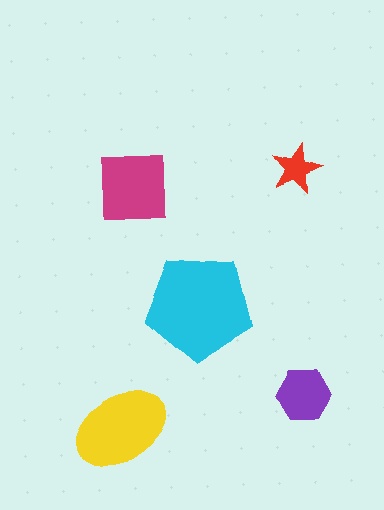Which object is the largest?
The cyan pentagon.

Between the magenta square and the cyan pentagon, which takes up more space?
The cyan pentagon.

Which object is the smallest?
The red star.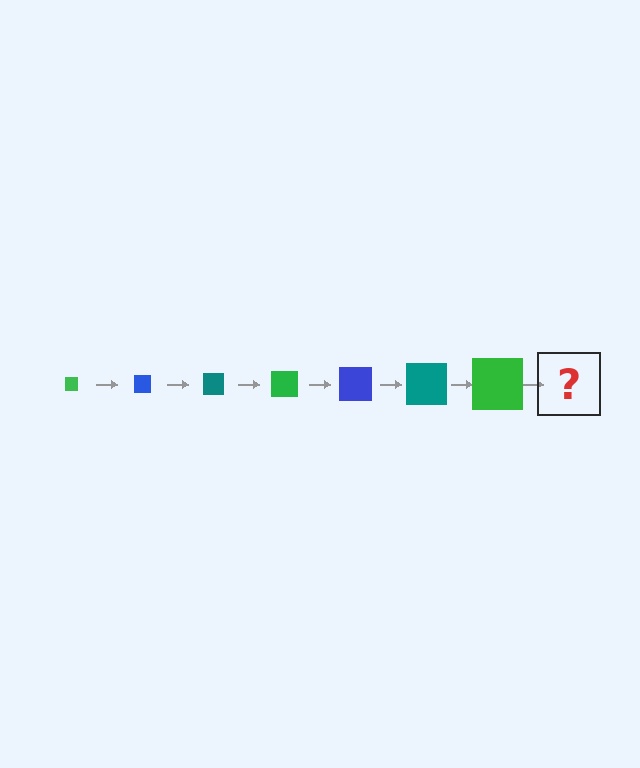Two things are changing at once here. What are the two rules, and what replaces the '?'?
The two rules are that the square grows larger each step and the color cycles through green, blue, and teal. The '?' should be a blue square, larger than the previous one.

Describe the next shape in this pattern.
It should be a blue square, larger than the previous one.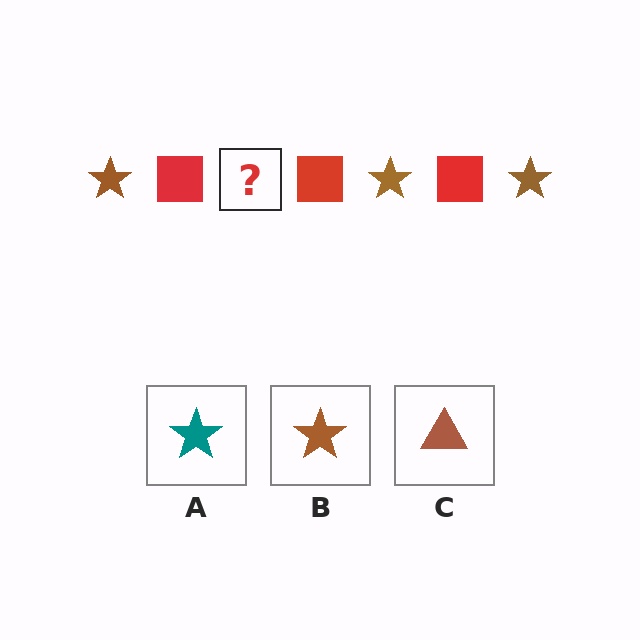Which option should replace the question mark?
Option B.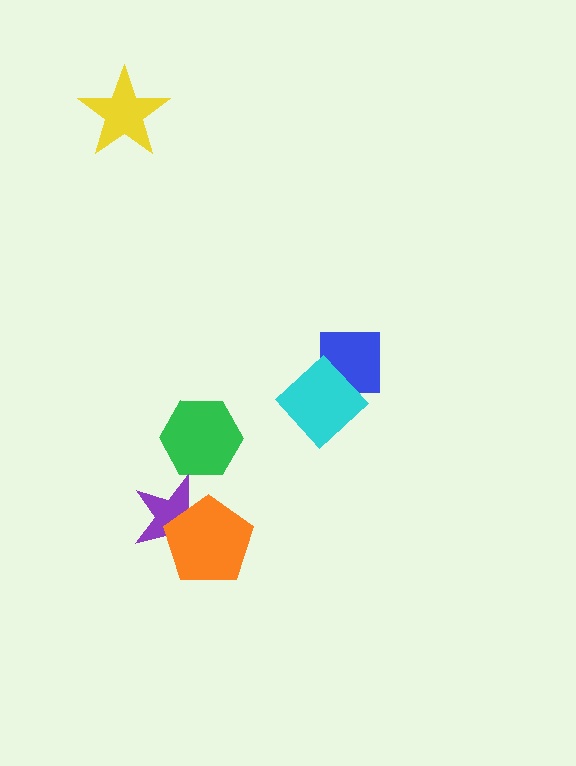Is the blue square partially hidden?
Yes, it is partially covered by another shape.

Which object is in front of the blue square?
The cyan diamond is in front of the blue square.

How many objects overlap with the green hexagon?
0 objects overlap with the green hexagon.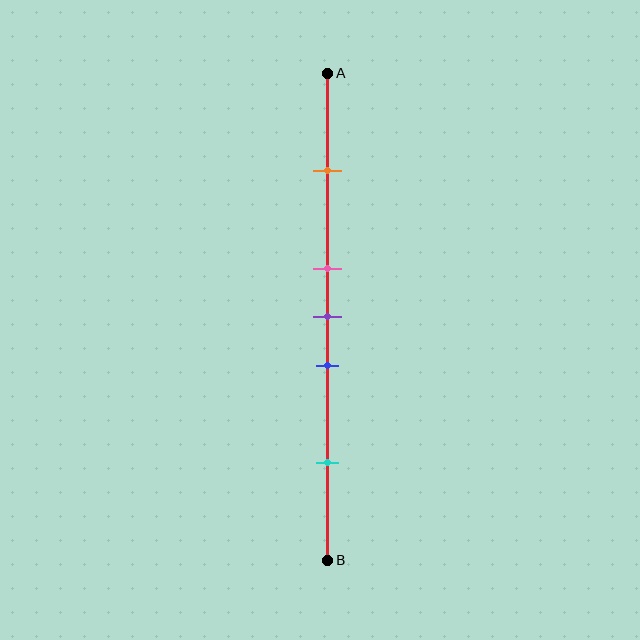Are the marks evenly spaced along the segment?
No, the marks are not evenly spaced.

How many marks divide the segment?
There are 5 marks dividing the segment.